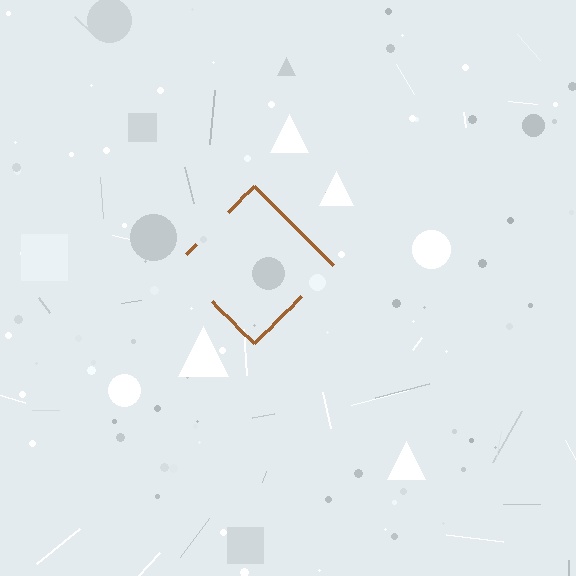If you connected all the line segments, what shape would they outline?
They would outline a diamond.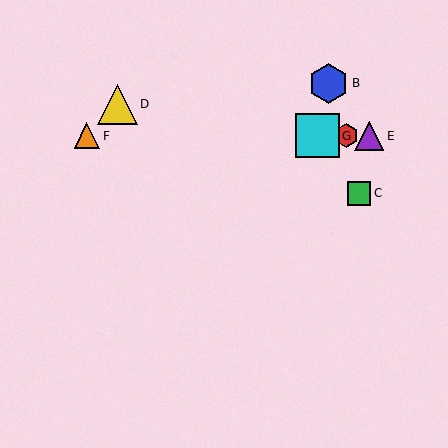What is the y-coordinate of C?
Object C is at y≈193.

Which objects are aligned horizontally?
Objects A, E, F, G are aligned horizontally.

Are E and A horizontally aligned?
Yes, both are at y≈136.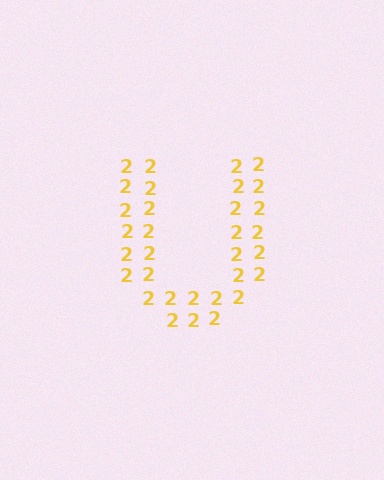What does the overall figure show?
The overall figure shows the letter U.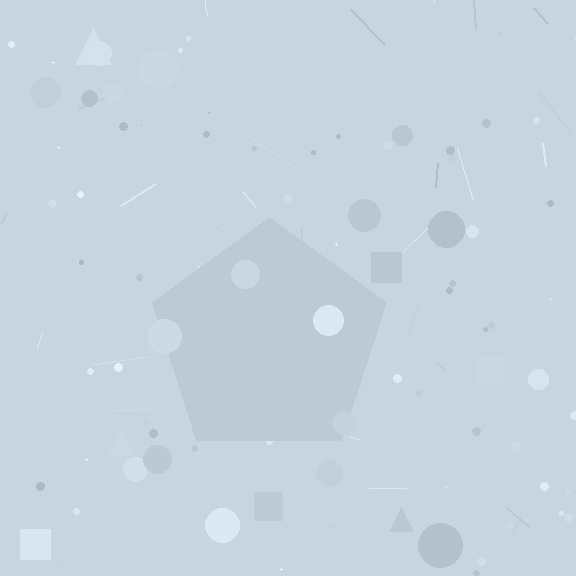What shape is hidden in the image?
A pentagon is hidden in the image.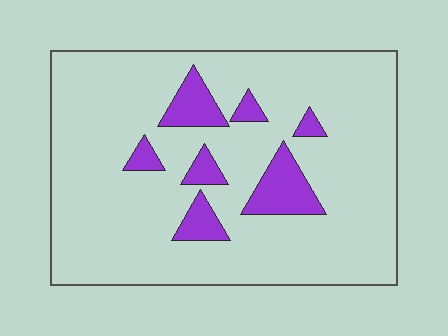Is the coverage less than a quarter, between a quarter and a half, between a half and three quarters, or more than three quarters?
Less than a quarter.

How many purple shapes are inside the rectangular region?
7.